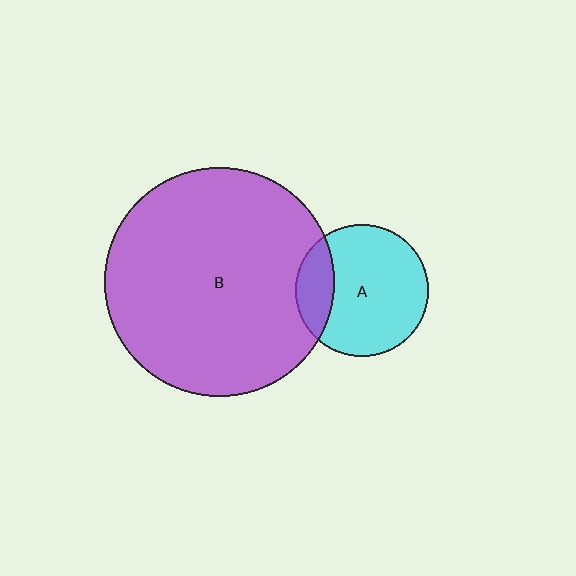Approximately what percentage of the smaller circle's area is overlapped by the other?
Approximately 20%.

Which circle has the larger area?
Circle B (purple).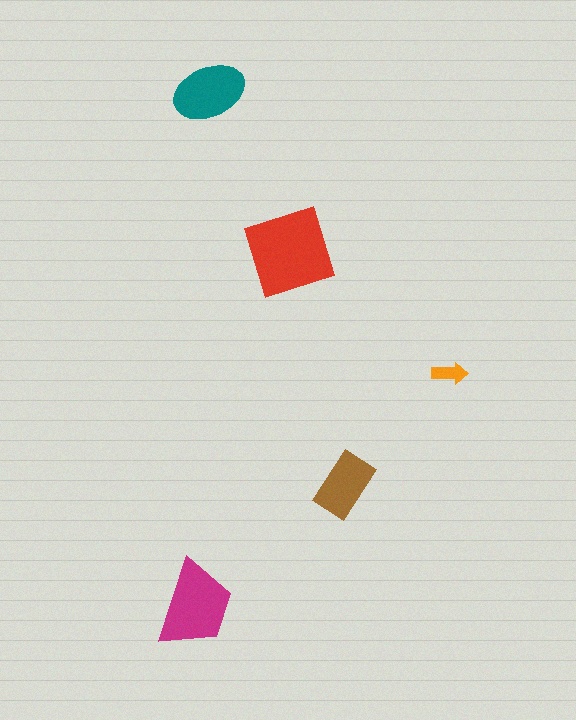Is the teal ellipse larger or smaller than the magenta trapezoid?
Smaller.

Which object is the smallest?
The orange arrow.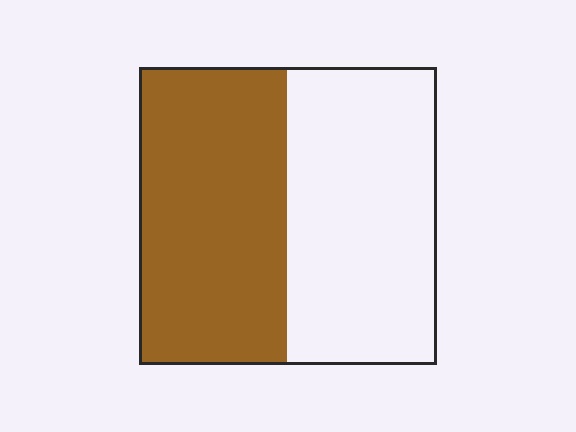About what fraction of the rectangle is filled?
About one half (1/2).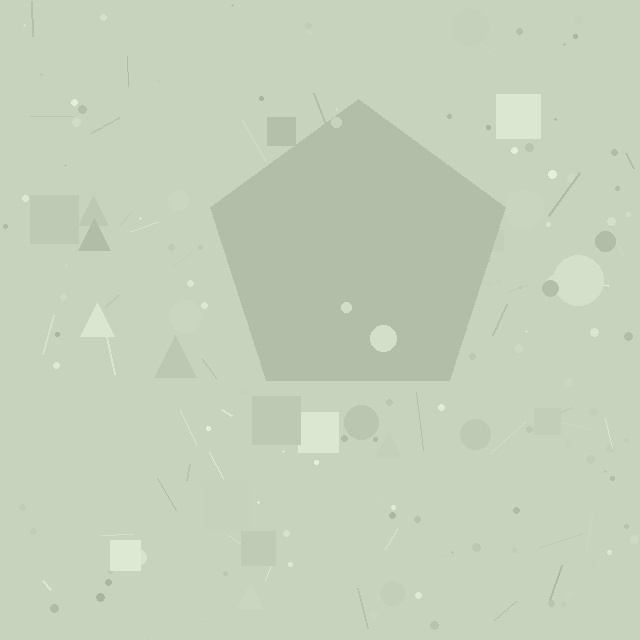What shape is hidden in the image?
A pentagon is hidden in the image.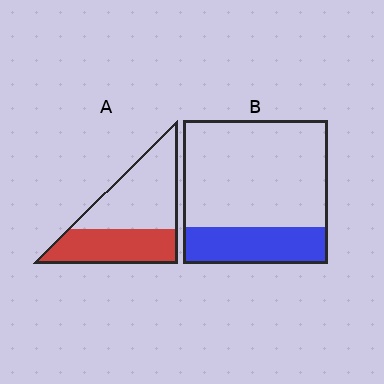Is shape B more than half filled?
No.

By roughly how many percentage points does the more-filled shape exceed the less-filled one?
By roughly 15 percentage points (A over B).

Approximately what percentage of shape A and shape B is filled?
A is approximately 45% and B is approximately 25%.